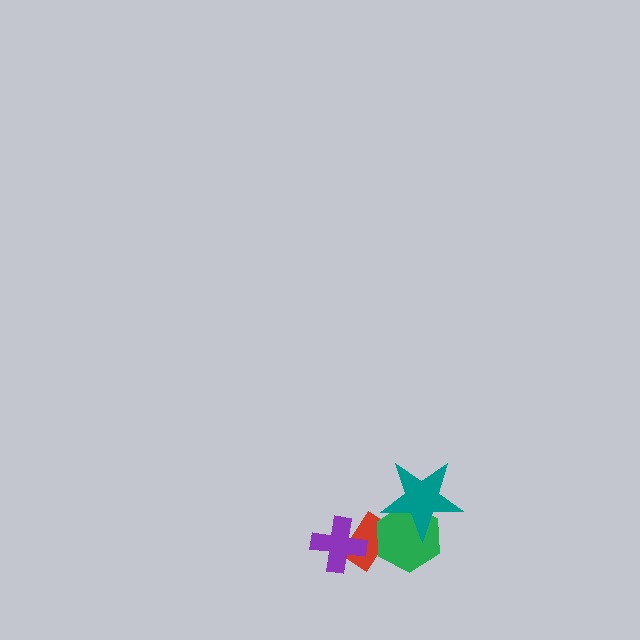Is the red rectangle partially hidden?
Yes, it is partially covered by another shape.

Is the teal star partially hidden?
No, no other shape covers it.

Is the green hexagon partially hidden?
Yes, it is partially covered by another shape.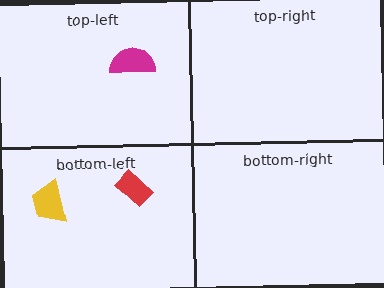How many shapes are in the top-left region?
1.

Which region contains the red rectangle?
The bottom-left region.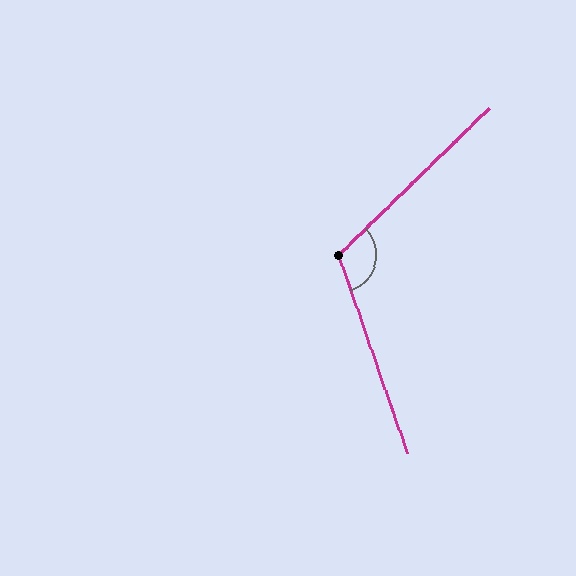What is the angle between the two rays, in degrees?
Approximately 115 degrees.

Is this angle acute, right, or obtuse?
It is obtuse.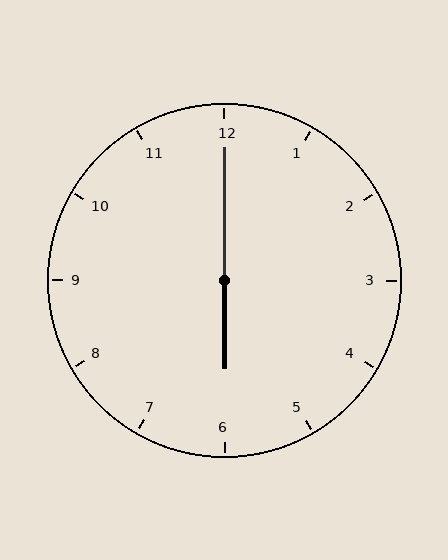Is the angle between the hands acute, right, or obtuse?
It is obtuse.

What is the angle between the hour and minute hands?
Approximately 180 degrees.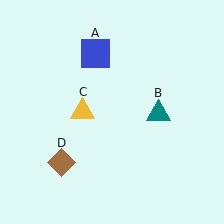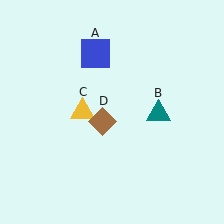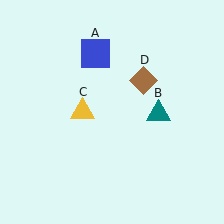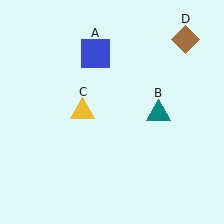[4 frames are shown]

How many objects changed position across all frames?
1 object changed position: brown diamond (object D).